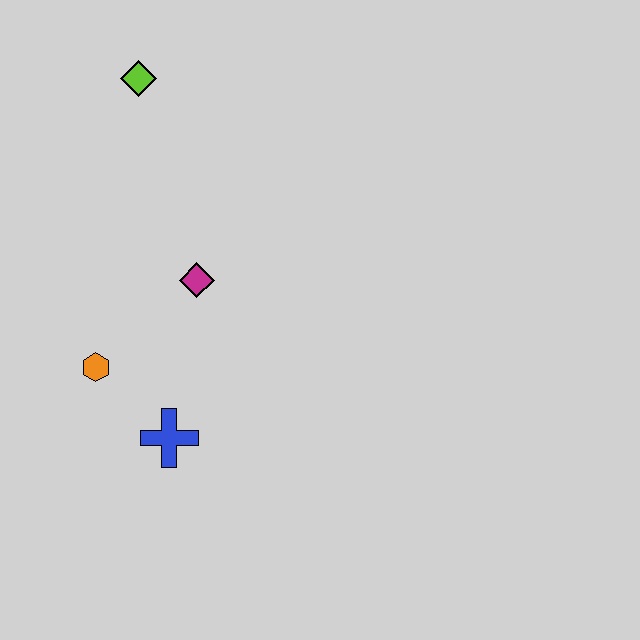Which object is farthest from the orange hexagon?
The lime diamond is farthest from the orange hexagon.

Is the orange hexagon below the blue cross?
No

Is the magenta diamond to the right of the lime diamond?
Yes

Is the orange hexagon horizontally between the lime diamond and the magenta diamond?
No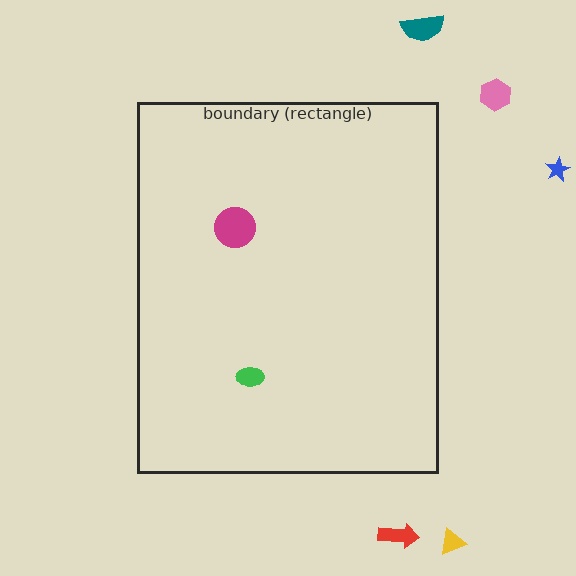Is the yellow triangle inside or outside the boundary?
Outside.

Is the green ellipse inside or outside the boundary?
Inside.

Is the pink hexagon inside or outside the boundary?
Outside.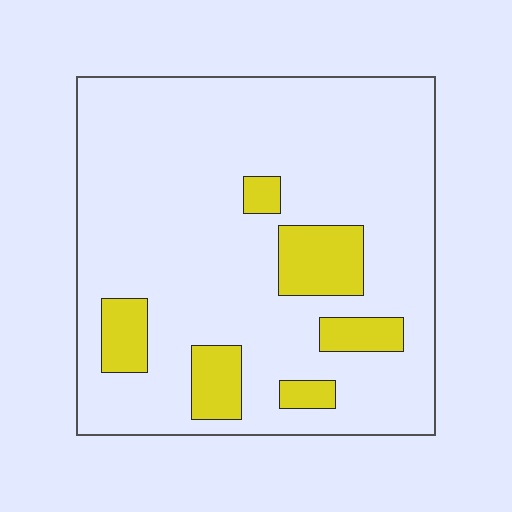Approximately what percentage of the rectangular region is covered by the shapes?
Approximately 15%.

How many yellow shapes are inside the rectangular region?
6.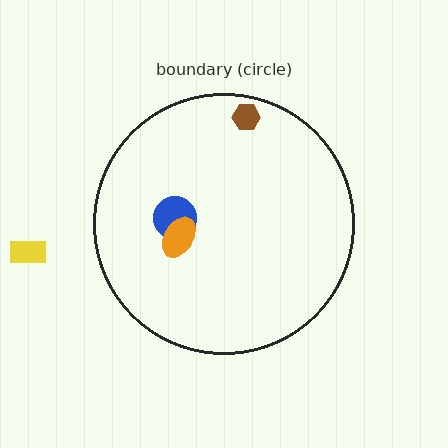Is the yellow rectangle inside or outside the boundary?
Outside.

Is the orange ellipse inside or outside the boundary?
Inside.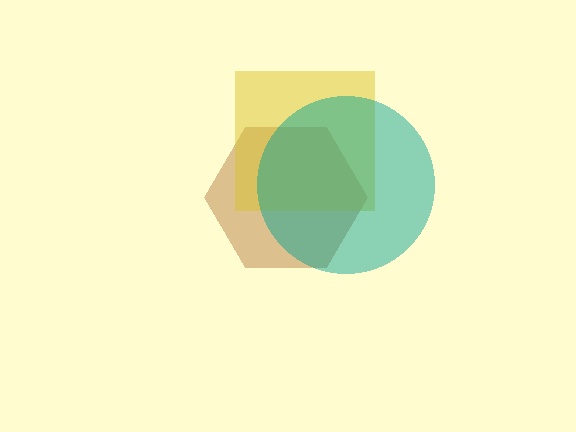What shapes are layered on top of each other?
The layered shapes are: a brown hexagon, a yellow square, a teal circle.